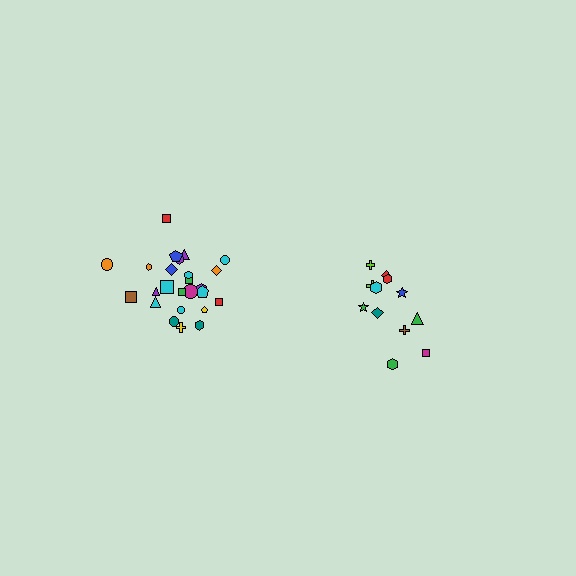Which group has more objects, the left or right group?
The left group.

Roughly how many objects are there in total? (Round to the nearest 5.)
Roughly 35 objects in total.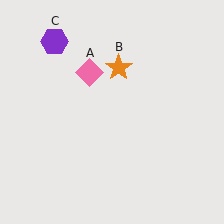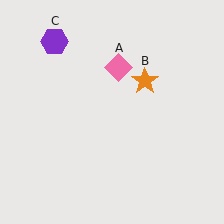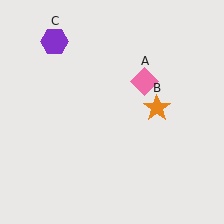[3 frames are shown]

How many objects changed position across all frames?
2 objects changed position: pink diamond (object A), orange star (object B).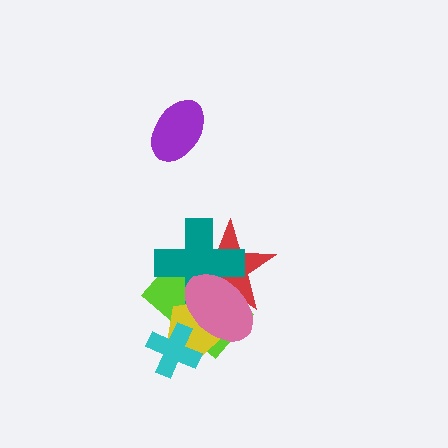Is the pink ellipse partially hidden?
No, no other shape covers it.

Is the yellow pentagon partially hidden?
Yes, it is partially covered by another shape.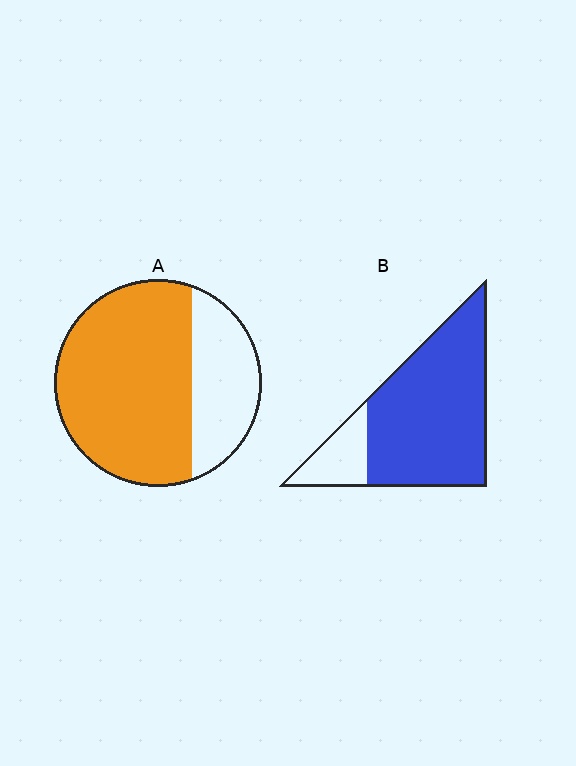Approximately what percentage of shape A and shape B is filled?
A is approximately 70% and B is approximately 80%.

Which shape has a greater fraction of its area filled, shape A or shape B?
Shape B.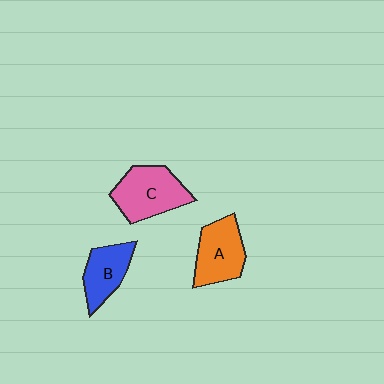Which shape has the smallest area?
Shape B (blue).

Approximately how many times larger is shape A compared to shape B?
Approximately 1.2 times.